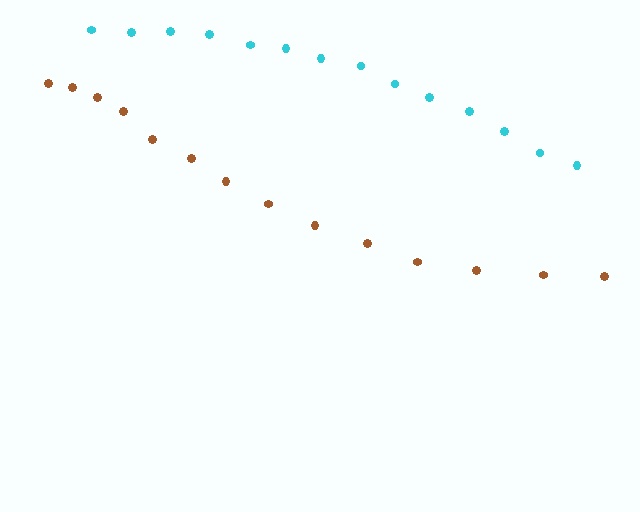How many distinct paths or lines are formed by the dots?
There are 2 distinct paths.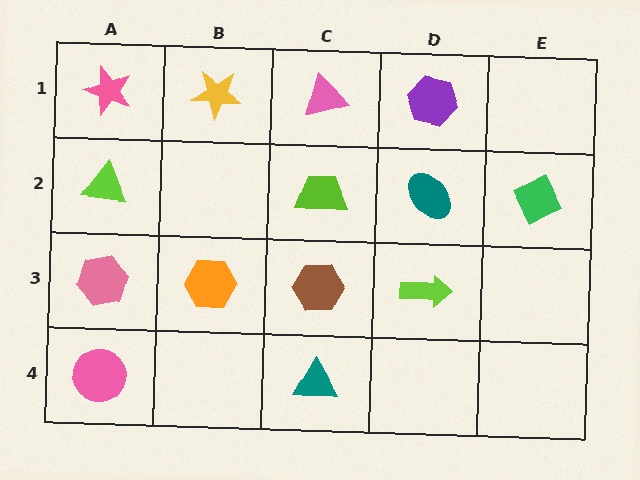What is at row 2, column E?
A green diamond.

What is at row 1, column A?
A pink star.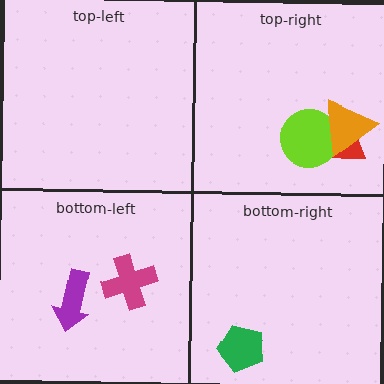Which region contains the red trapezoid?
The top-right region.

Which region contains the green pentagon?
The bottom-right region.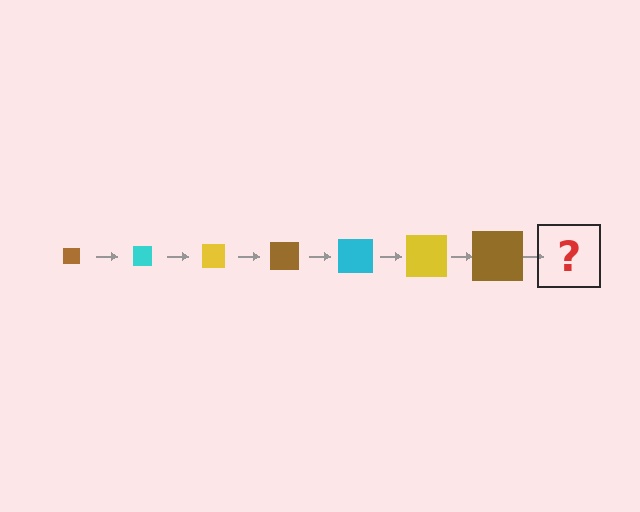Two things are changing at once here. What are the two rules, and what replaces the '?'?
The two rules are that the square grows larger each step and the color cycles through brown, cyan, and yellow. The '?' should be a cyan square, larger than the previous one.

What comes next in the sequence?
The next element should be a cyan square, larger than the previous one.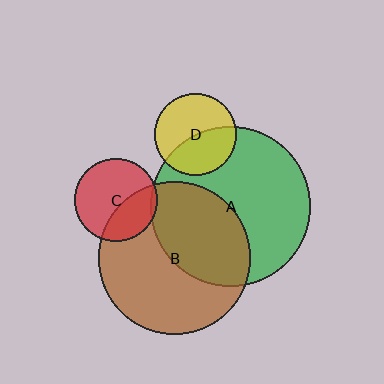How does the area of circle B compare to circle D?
Approximately 3.5 times.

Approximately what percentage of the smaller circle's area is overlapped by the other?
Approximately 45%.